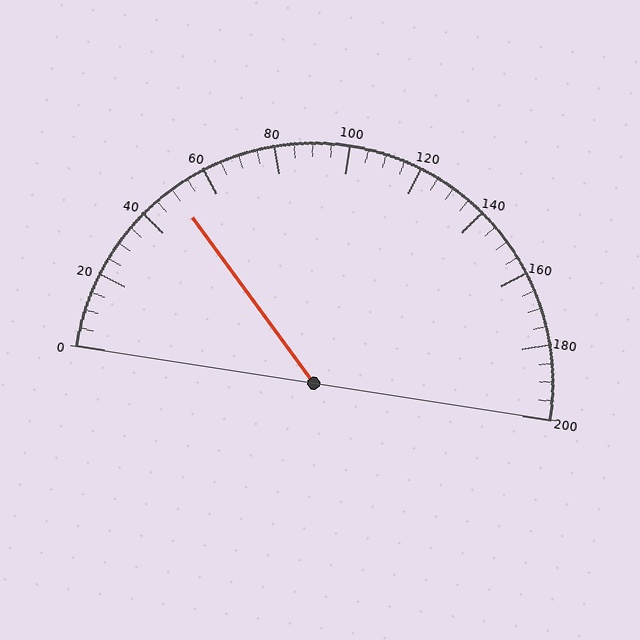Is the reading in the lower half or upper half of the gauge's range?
The reading is in the lower half of the range (0 to 200).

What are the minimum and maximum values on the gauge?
The gauge ranges from 0 to 200.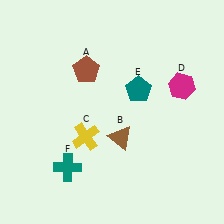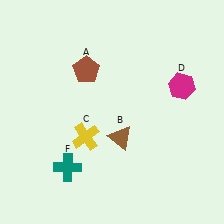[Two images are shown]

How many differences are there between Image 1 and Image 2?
There is 1 difference between the two images.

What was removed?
The teal pentagon (E) was removed in Image 2.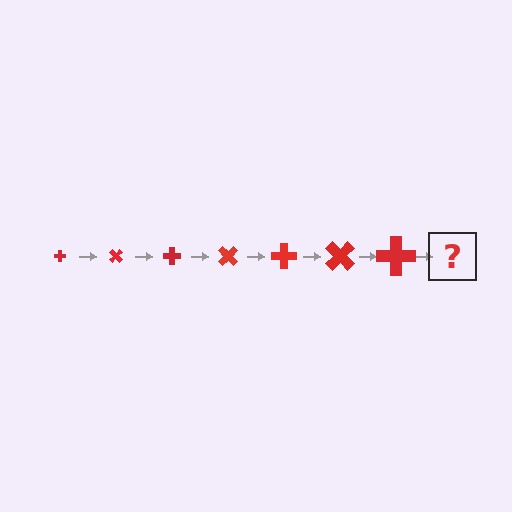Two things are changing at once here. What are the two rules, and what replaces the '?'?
The two rules are that the cross grows larger each step and it rotates 45 degrees each step. The '?' should be a cross, larger than the previous one and rotated 315 degrees from the start.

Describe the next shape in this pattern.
It should be a cross, larger than the previous one and rotated 315 degrees from the start.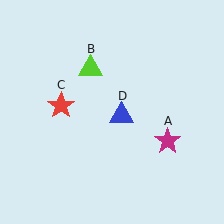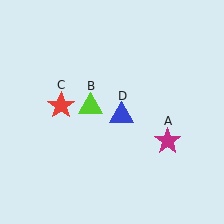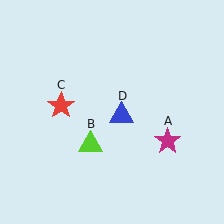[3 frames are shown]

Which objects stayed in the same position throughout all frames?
Magenta star (object A) and red star (object C) and blue triangle (object D) remained stationary.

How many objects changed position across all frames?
1 object changed position: lime triangle (object B).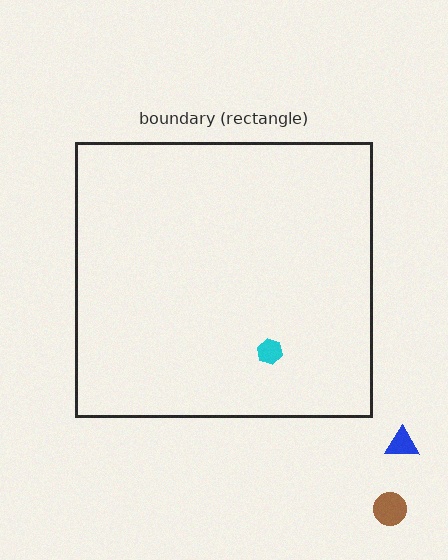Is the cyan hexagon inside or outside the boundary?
Inside.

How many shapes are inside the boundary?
1 inside, 2 outside.